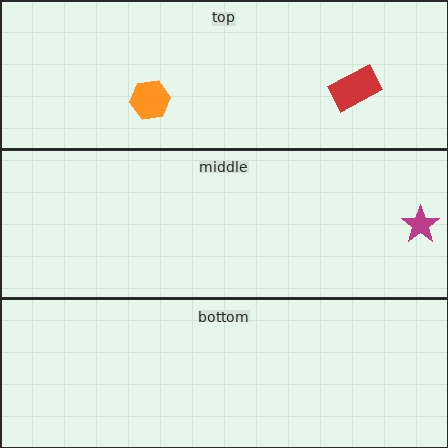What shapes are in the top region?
The orange hexagon, the red rectangle.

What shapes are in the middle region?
The magenta star.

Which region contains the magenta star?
The middle region.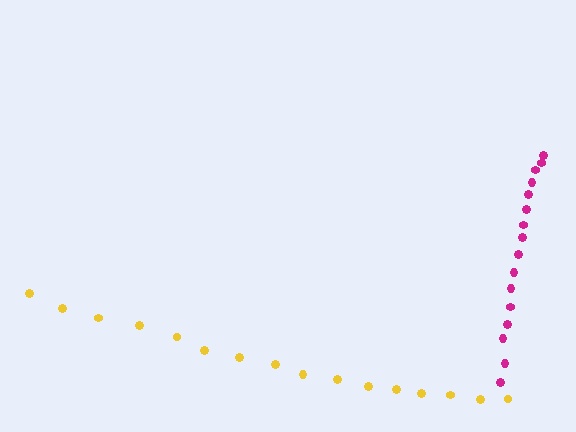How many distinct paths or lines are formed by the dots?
There are 2 distinct paths.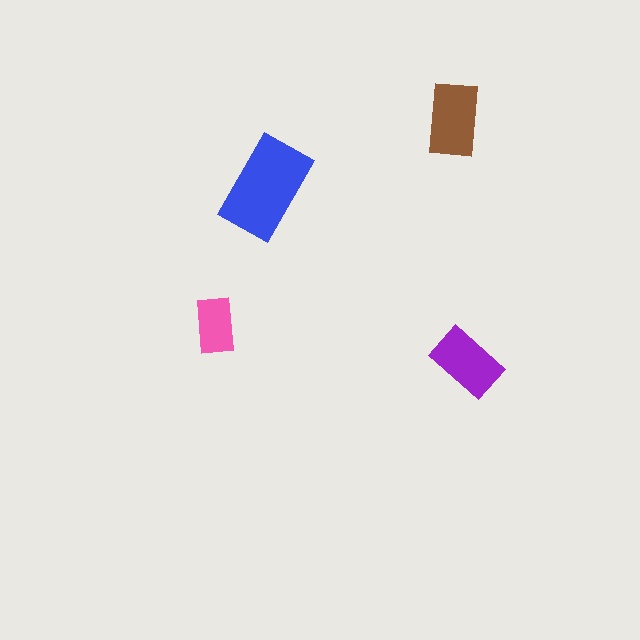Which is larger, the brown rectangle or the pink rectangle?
The brown one.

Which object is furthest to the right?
The purple rectangle is rightmost.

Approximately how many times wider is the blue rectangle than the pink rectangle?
About 2 times wider.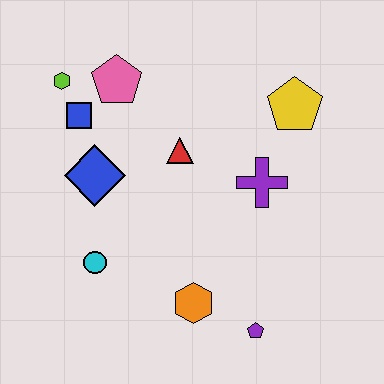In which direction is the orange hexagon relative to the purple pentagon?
The orange hexagon is to the left of the purple pentagon.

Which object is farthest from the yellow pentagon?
The cyan circle is farthest from the yellow pentagon.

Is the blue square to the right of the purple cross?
No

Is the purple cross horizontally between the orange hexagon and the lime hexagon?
No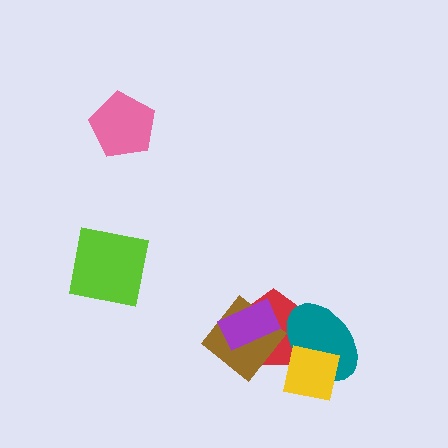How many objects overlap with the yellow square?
2 objects overlap with the yellow square.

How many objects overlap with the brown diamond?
2 objects overlap with the brown diamond.